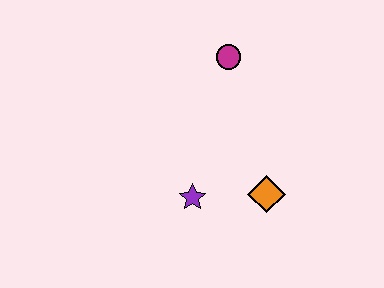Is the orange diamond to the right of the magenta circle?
Yes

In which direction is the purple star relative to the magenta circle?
The purple star is below the magenta circle.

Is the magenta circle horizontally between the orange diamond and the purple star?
Yes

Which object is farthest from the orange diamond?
The magenta circle is farthest from the orange diamond.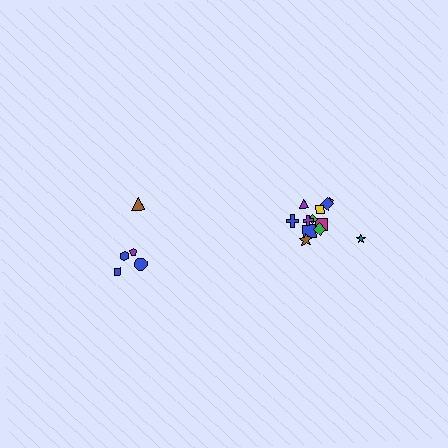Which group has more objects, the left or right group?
The right group.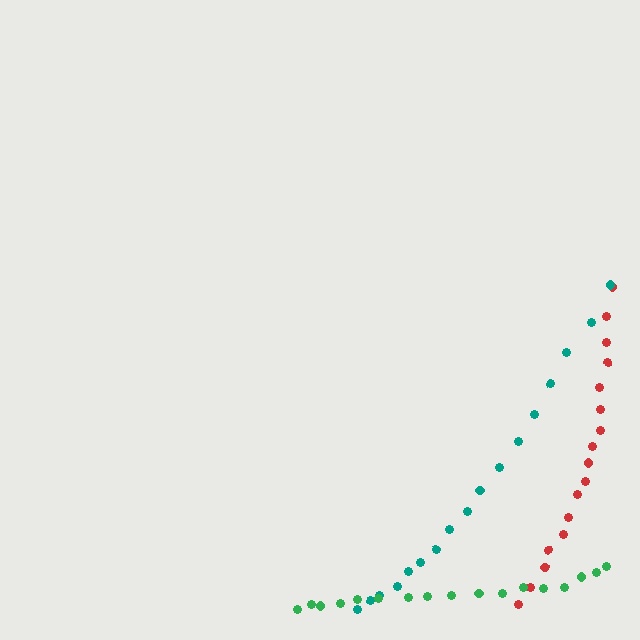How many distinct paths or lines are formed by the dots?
There are 3 distinct paths.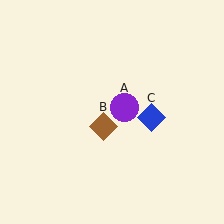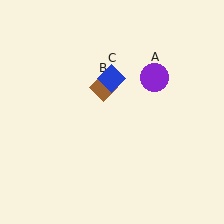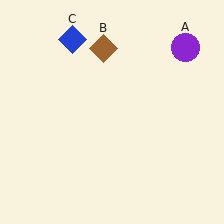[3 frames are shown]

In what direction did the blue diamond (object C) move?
The blue diamond (object C) moved up and to the left.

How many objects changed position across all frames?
3 objects changed position: purple circle (object A), brown diamond (object B), blue diamond (object C).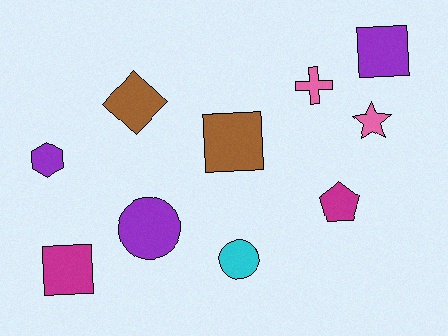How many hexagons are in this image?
There is 1 hexagon.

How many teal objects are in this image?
There are no teal objects.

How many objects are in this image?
There are 10 objects.